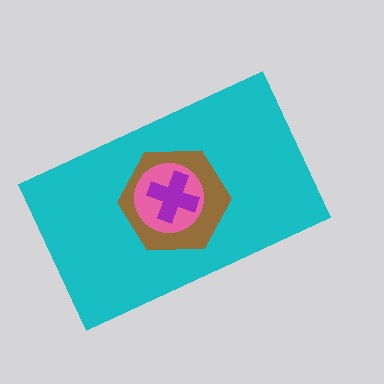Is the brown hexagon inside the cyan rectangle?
Yes.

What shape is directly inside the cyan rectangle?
The brown hexagon.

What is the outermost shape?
The cyan rectangle.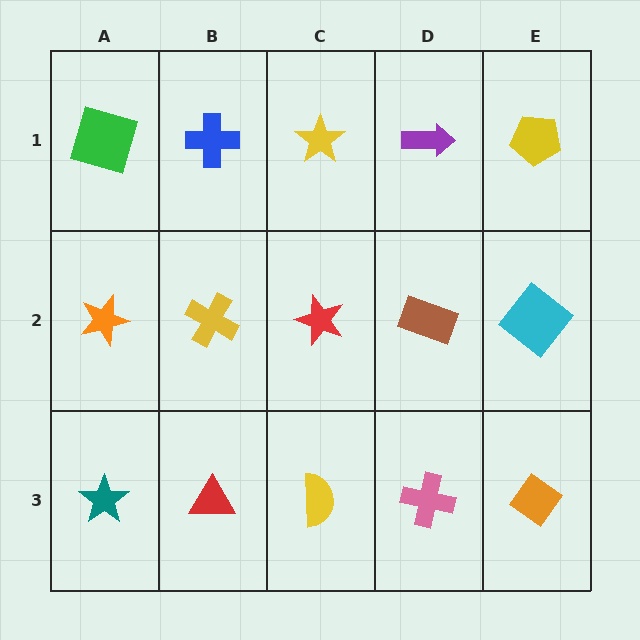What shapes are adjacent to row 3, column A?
An orange star (row 2, column A), a red triangle (row 3, column B).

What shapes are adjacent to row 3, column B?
A yellow cross (row 2, column B), a teal star (row 3, column A), a yellow semicircle (row 3, column C).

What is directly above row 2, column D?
A purple arrow.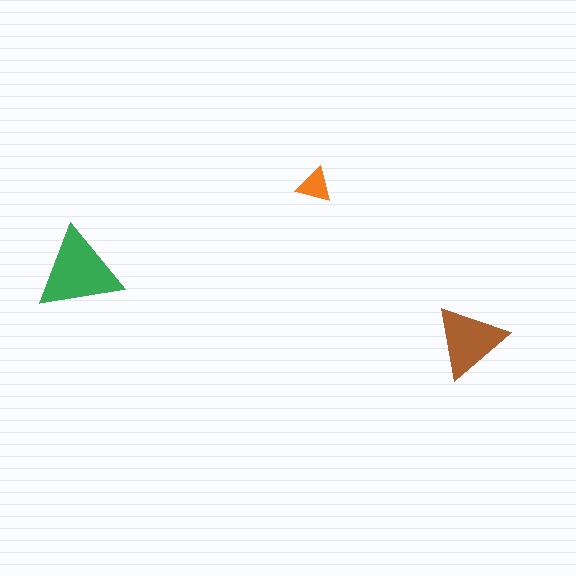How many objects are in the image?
There are 3 objects in the image.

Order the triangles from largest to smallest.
the green one, the brown one, the orange one.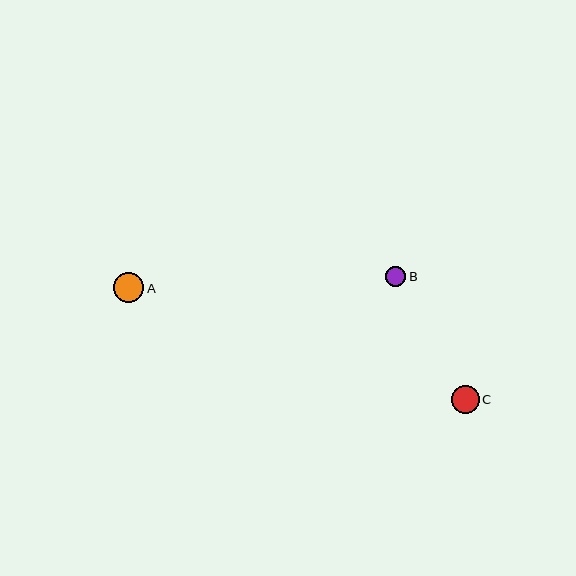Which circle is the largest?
Circle A is the largest with a size of approximately 30 pixels.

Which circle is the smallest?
Circle B is the smallest with a size of approximately 20 pixels.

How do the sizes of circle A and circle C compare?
Circle A and circle C are approximately the same size.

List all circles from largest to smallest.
From largest to smallest: A, C, B.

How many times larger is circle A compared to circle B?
Circle A is approximately 1.5 times the size of circle B.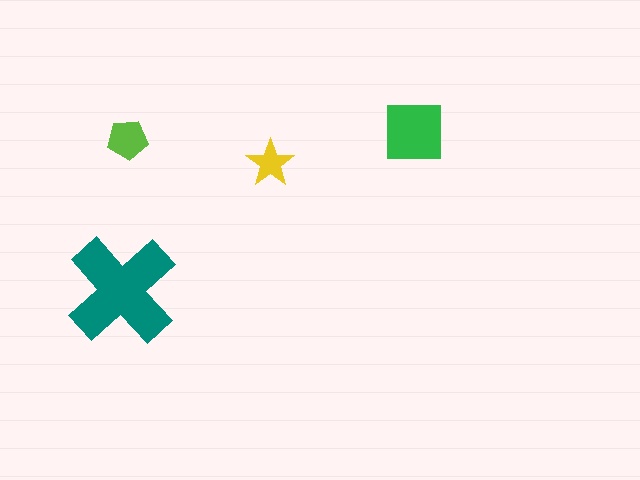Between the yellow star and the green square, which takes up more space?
The green square.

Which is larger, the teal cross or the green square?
The teal cross.